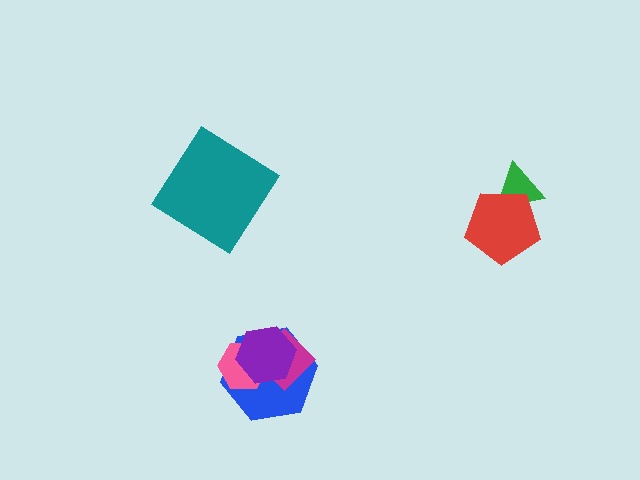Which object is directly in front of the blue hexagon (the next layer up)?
The magenta diamond is directly in front of the blue hexagon.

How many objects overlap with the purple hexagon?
3 objects overlap with the purple hexagon.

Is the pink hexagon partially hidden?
Yes, it is partially covered by another shape.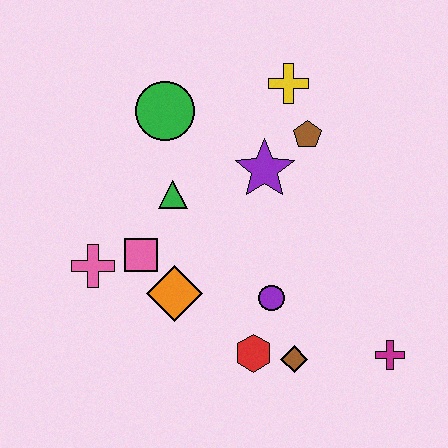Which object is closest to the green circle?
The green triangle is closest to the green circle.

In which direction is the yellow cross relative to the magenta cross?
The yellow cross is above the magenta cross.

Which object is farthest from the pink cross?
The magenta cross is farthest from the pink cross.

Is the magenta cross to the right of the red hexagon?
Yes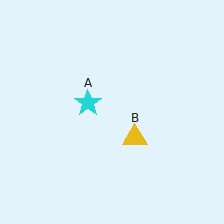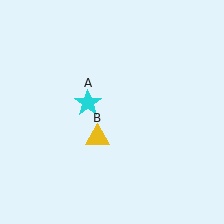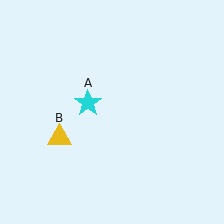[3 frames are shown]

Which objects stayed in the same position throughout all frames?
Cyan star (object A) remained stationary.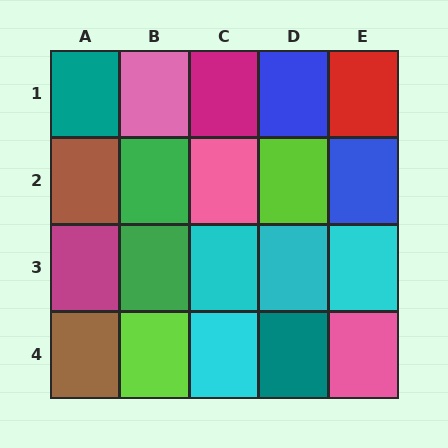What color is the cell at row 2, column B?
Green.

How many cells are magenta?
2 cells are magenta.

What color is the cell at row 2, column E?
Blue.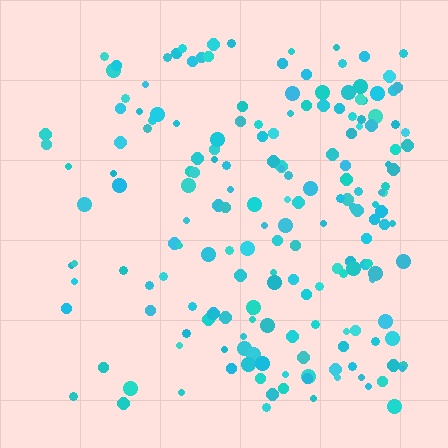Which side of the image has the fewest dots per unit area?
The left.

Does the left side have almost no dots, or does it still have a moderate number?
Still a moderate number, just noticeably fewer than the right.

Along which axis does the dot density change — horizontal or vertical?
Horizontal.